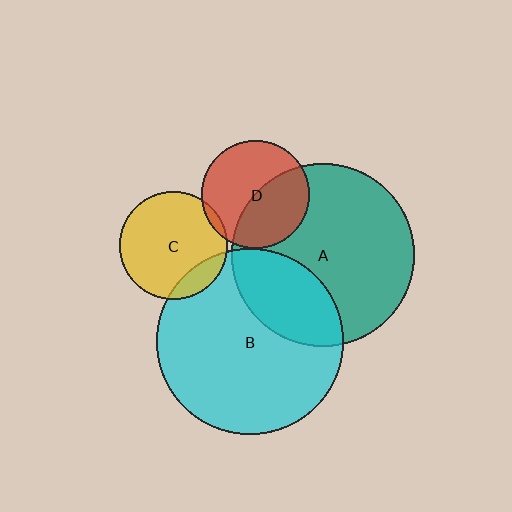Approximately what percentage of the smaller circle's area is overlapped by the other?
Approximately 30%.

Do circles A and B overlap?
Yes.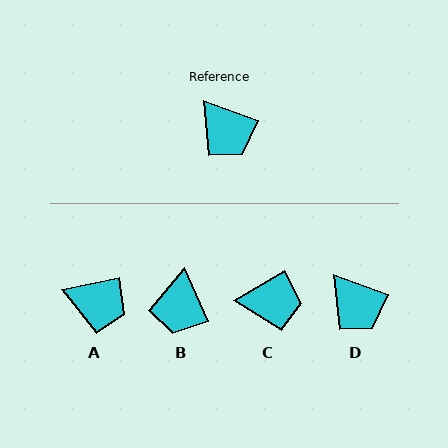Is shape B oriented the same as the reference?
No, it is off by about 46 degrees.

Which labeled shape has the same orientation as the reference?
D.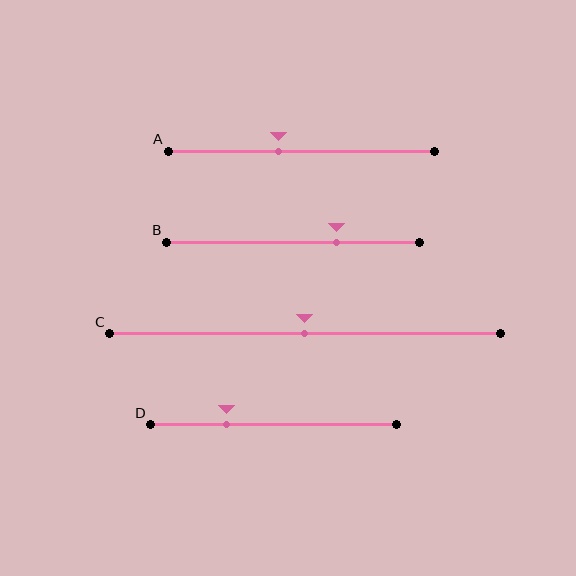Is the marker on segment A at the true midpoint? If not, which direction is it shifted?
No, the marker on segment A is shifted to the left by about 9% of the segment length.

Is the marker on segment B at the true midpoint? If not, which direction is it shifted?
No, the marker on segment B is shifted to the right by about 17% of the segment length.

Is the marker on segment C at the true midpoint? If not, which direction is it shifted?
Yes, the marker on segment C is at the true midpoint.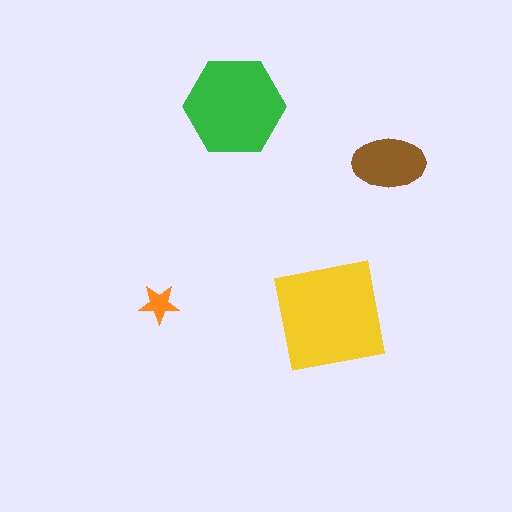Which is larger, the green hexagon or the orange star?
The green hexagon.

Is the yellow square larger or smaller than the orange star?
Larger.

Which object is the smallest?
The orange star.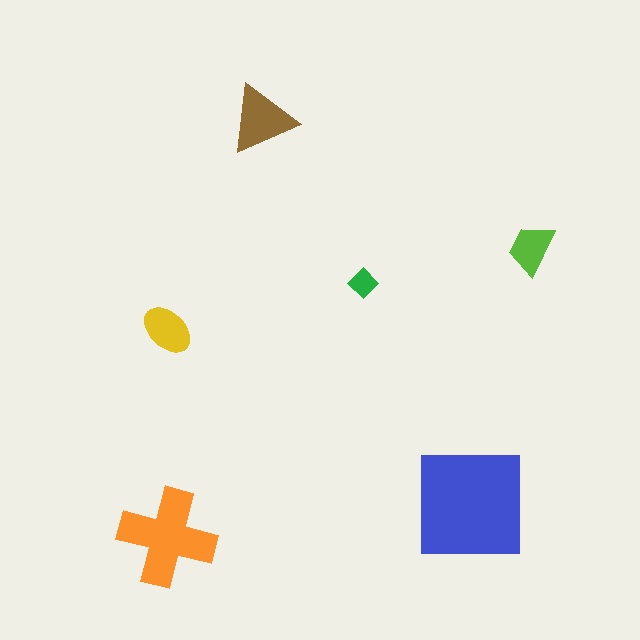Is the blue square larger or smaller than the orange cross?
Larger.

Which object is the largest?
The blue square.